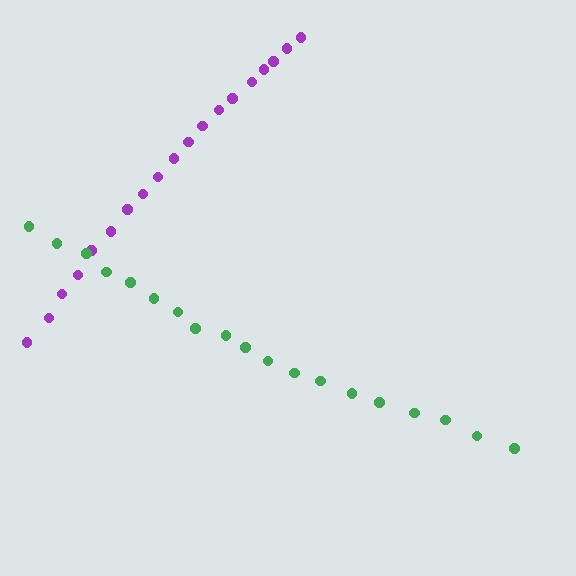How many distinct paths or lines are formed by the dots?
There are 2 distinct paths.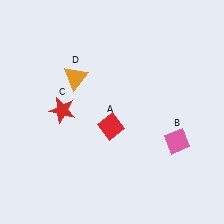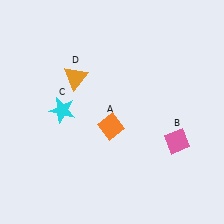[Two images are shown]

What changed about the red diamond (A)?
In Image 1, A is red. In Image 2, it changed to orange.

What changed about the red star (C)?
In Image 1, C is red. In Image 2, it changed to cyan.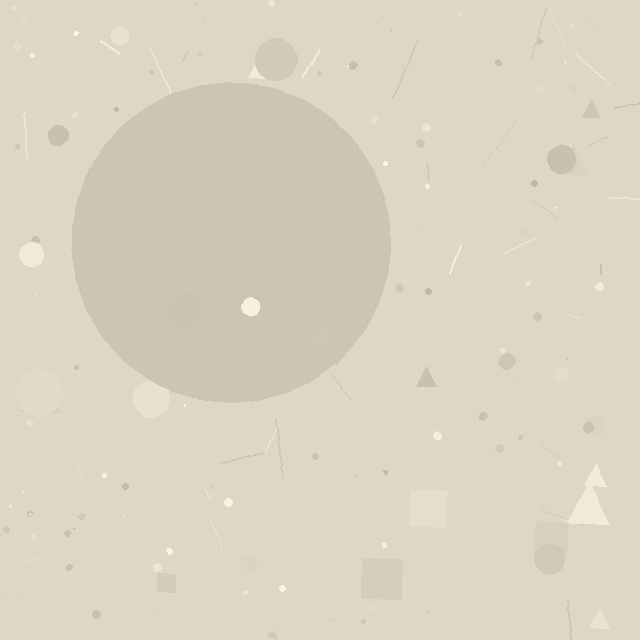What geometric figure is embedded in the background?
A circle is embedded in the background.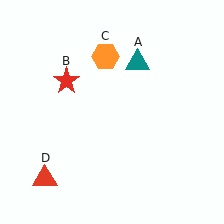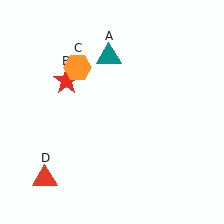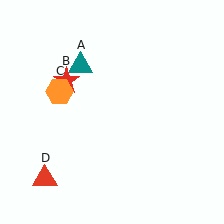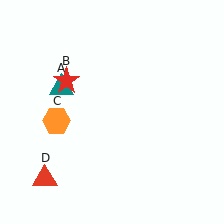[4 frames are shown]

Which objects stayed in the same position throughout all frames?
Red star (object B) and red triangle (object D) remained stationary.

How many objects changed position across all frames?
2 objects changed position: teal triangle (object A), orange hexagon (object C).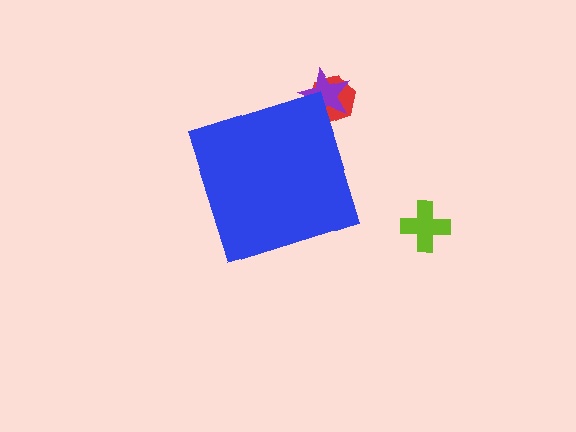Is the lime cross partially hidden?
No, the lime cross is fully visible.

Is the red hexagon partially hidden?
Yes, the red hexagon is partially hidden behind the blue diamond.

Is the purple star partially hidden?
Yes, the purple star is partially hidden behind the blue diamond.